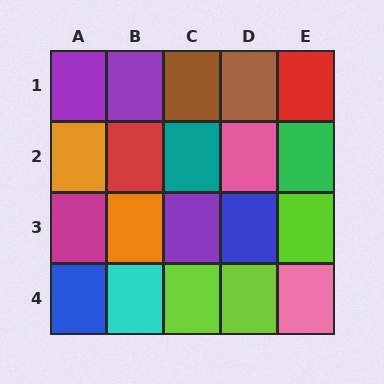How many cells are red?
2 cells are red.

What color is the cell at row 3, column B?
Orange.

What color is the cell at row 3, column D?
Blue.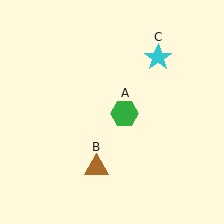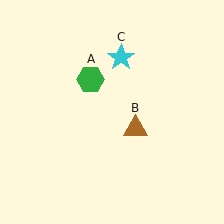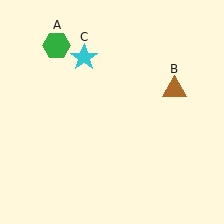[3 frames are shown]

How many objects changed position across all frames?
3 objects changed position: green hexagon (object A), brown triangle (object B), cyan star (object C).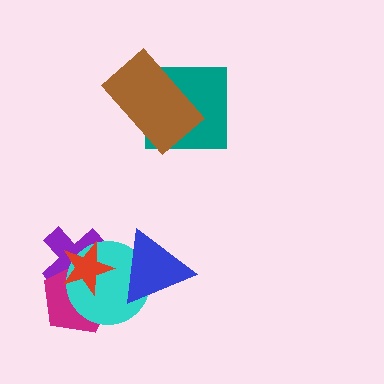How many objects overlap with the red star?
3 objects overlap with the red star.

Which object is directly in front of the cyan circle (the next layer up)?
The red star is directly in front of the cyan circle.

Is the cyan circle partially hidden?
Yes, it is partially covered by another shape.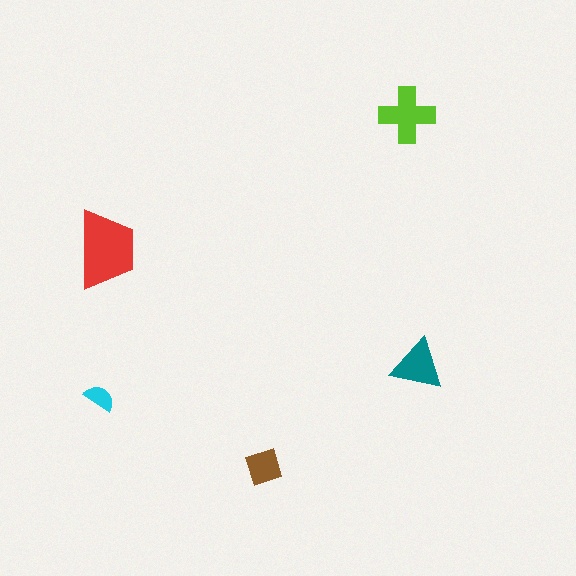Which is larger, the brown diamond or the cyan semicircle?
The brown diamond.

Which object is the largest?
The red trapezoid.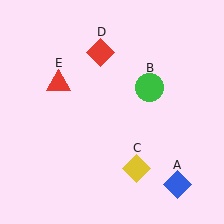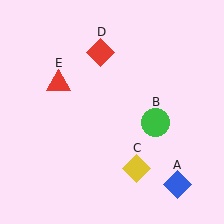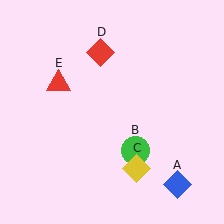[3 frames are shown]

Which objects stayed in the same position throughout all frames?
Blue diamond (object A) and yellow diamond (object C) and red diamond (object D) and red triangle (object E) remained stationary.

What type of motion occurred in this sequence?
The green circle (object B) rotated clockwise around the center of the scene.